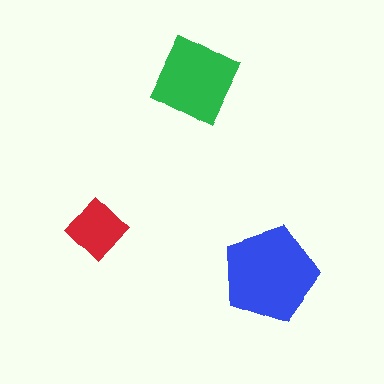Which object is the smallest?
The red diamond.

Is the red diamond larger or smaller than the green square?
Smaller.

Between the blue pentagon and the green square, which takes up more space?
The blue pentagon.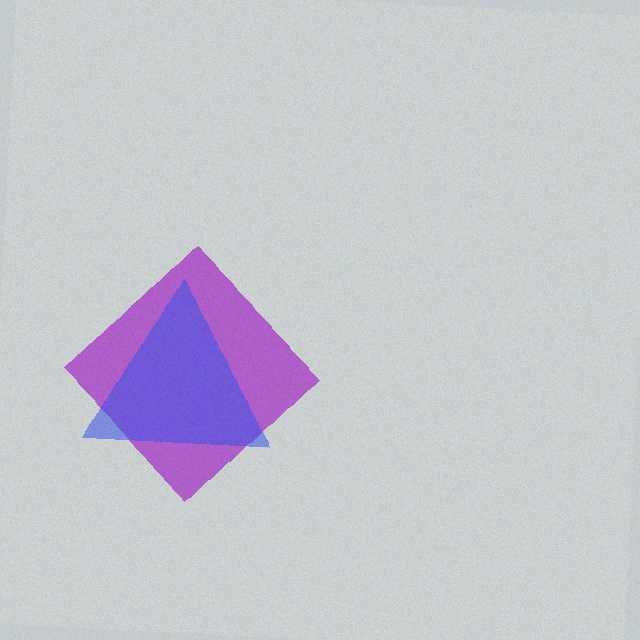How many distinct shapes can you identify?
There are 2 distinct shapes: a purple diamond, a blue triangle.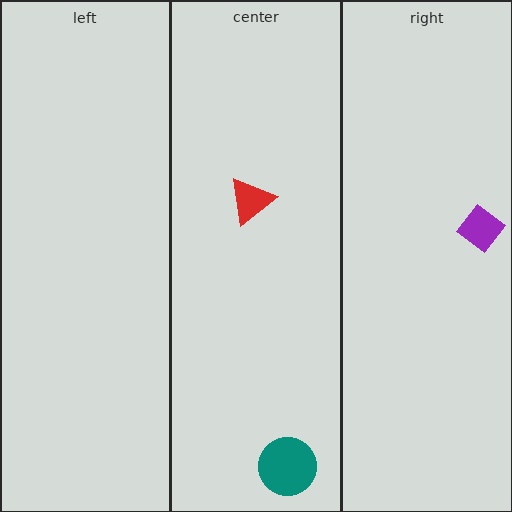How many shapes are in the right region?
1.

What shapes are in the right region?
The purple diamond.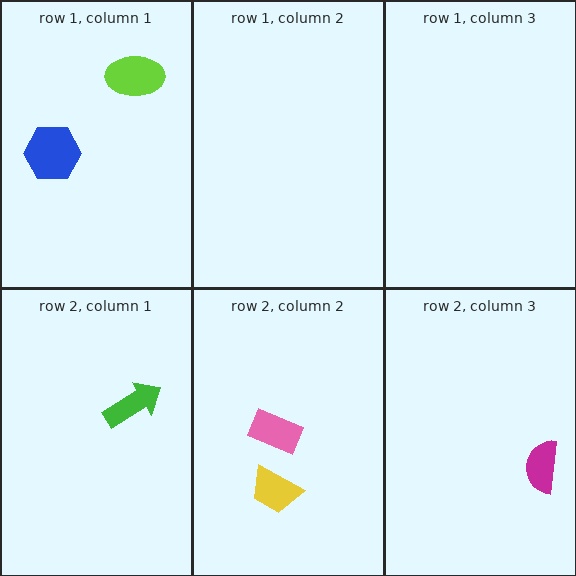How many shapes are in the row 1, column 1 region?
2.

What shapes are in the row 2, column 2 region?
The yellow trapezoid, the pink rectangle.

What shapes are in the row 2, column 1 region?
The green arrow.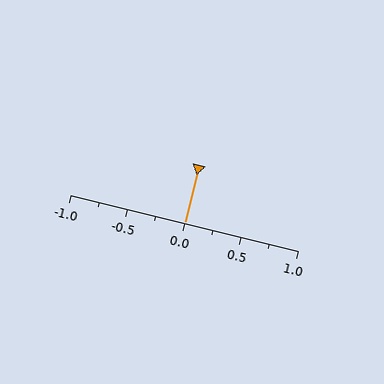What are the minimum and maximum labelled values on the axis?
The axis runs from -1.0 to 1.0.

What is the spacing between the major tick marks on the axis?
The major ticks are spaced 0.5 apart.